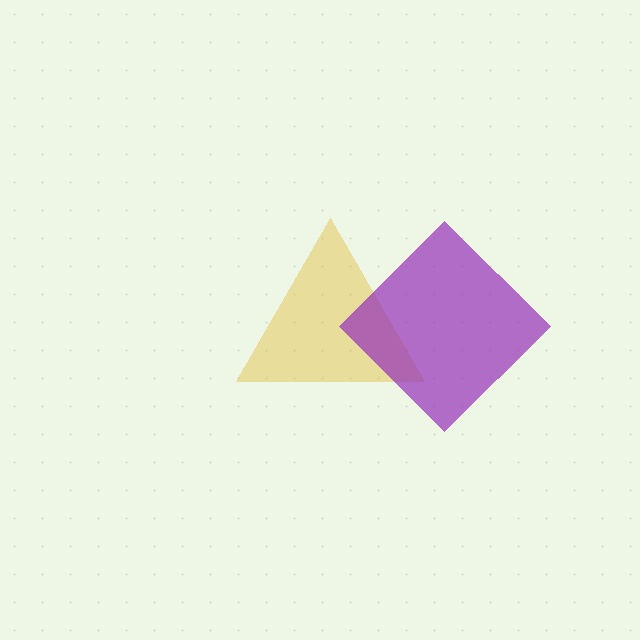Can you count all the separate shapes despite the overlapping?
Yes, there are 2 separate shapes.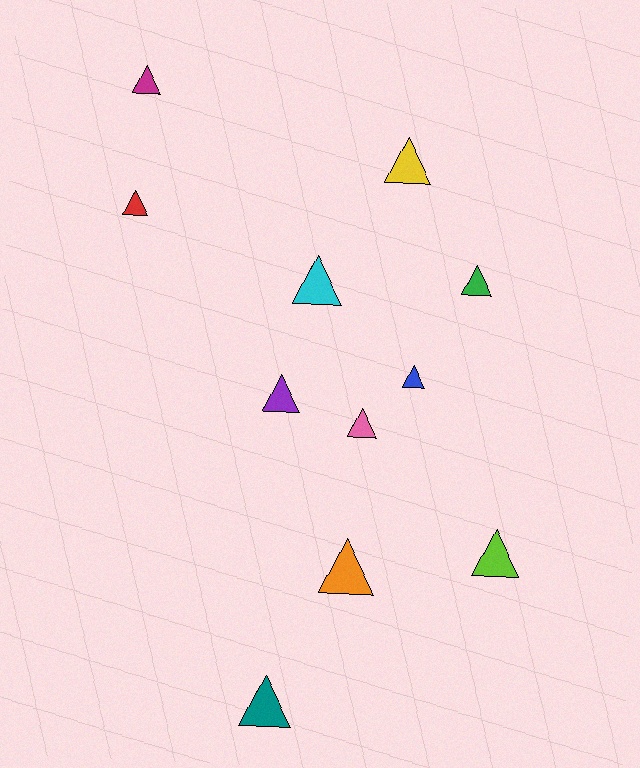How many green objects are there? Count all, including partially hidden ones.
There is 1 green object.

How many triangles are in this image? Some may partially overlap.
There are 11 triangles.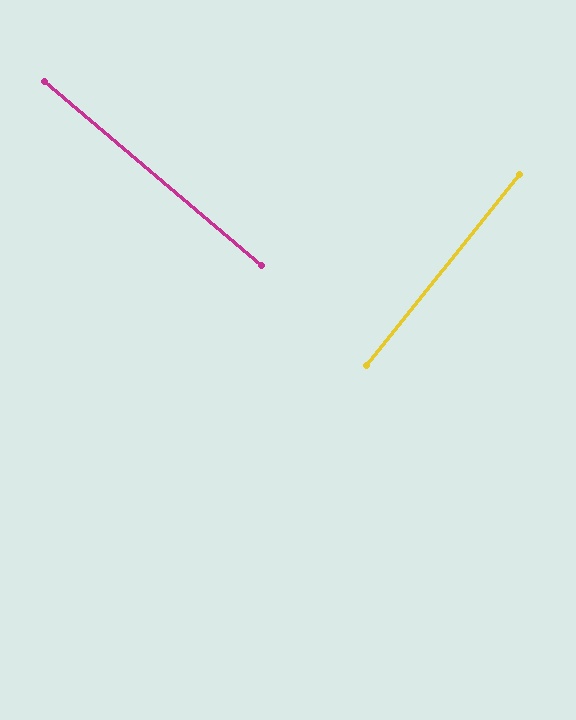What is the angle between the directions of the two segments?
Approximately 88 degrees.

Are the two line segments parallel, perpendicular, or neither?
Perpendicular — they meet at approximately 88°.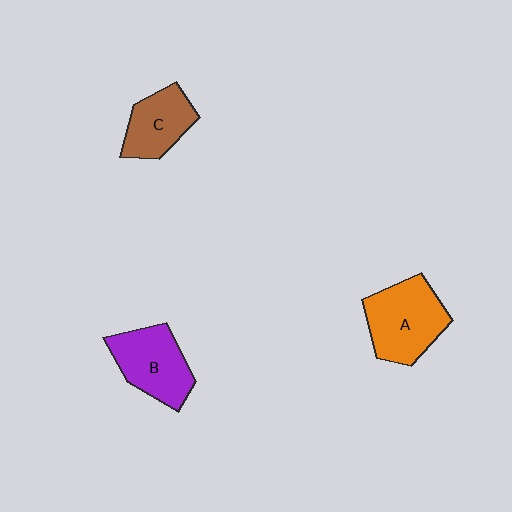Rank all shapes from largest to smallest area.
From largest to smallest: A (orange), B (purple), C (brown).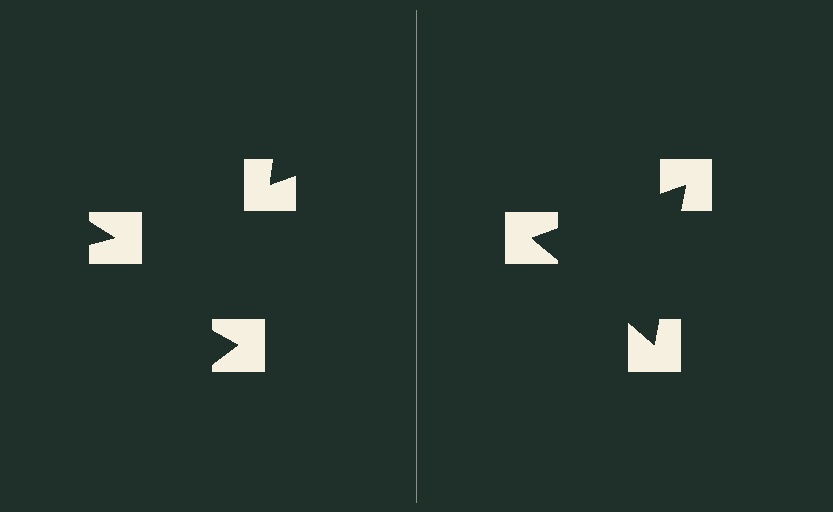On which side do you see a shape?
An illusory triangle appears on the right side. On the left side the wedge cuts are rotated, so no coherent shape forms.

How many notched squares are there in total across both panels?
6 — 3 on each side.